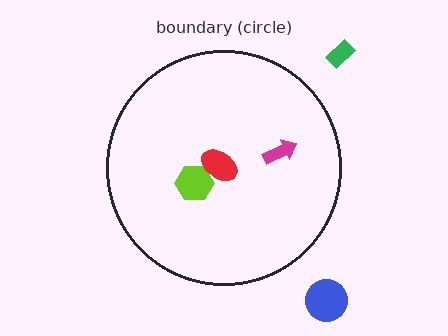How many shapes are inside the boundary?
3 inside, 2 outside.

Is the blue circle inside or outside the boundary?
Outside.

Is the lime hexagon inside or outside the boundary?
Inside.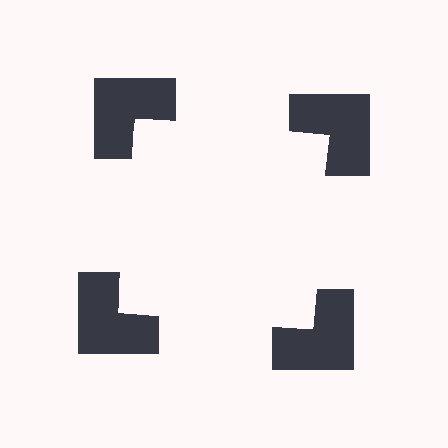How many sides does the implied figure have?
4 sides.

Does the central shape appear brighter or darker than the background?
It typically appears slightly brighter than the background, even though no actual brightness change is drawn.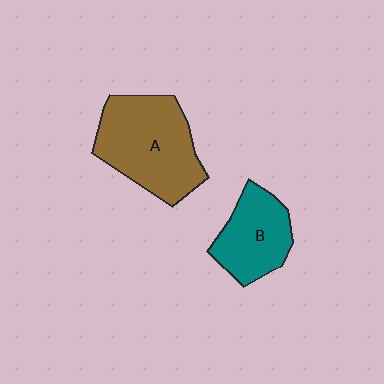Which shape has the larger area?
Shape A (brown).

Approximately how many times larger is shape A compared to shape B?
Approximately 1.5 times.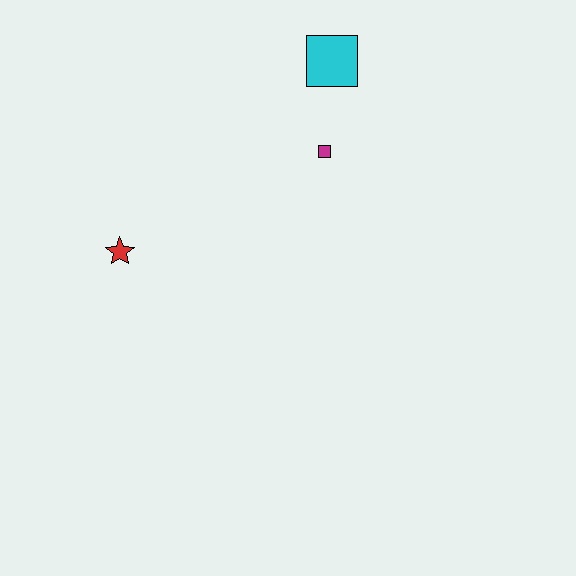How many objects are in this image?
There are 3 objects.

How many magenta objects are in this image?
There is 1 magenta object.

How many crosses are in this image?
There are no crosses.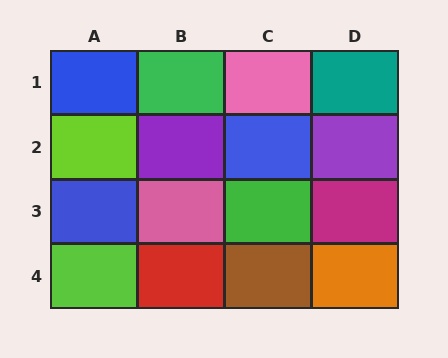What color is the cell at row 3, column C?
Green.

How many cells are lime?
2 cells are lime.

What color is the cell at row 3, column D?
Magenta.